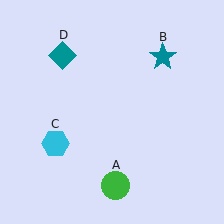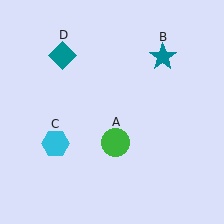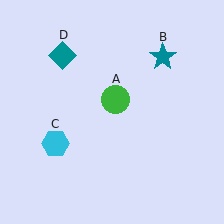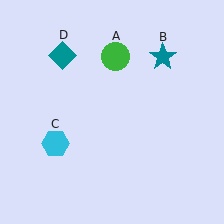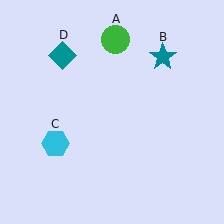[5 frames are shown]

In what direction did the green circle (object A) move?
The green circle (object A) moved up.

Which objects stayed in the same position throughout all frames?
Teal star (object B) and cyan hexagon (object C) and teal diamond (object D) remained stationary.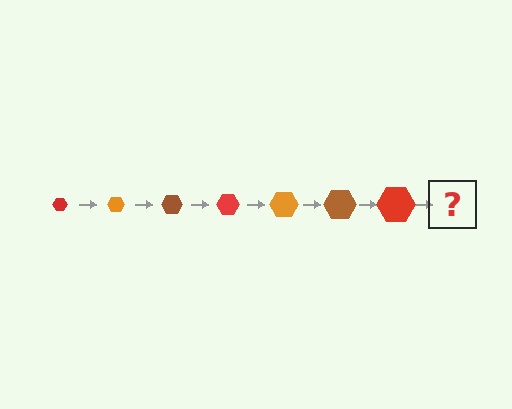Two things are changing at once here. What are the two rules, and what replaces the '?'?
The two rules are that the hexagon grows larger each step and the color cycles through red, orange, and brown. The '?' should be an orange hexagon, larger than the previous one.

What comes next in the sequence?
The next element should be an orange hexagon, larger than the previous one.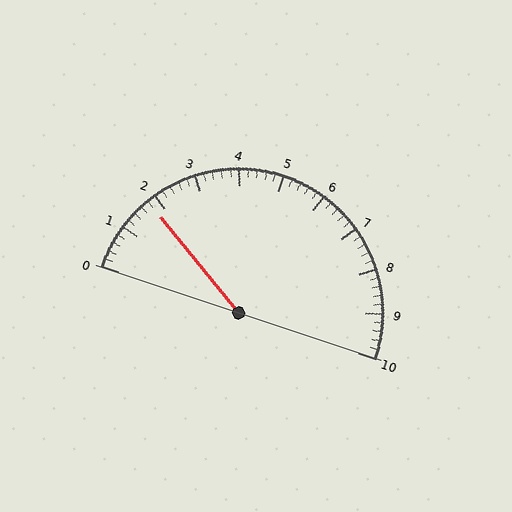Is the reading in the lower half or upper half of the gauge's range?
The reading is in the lower half of the range (0 to 10).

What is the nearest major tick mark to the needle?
The nearest major tick mark is 2.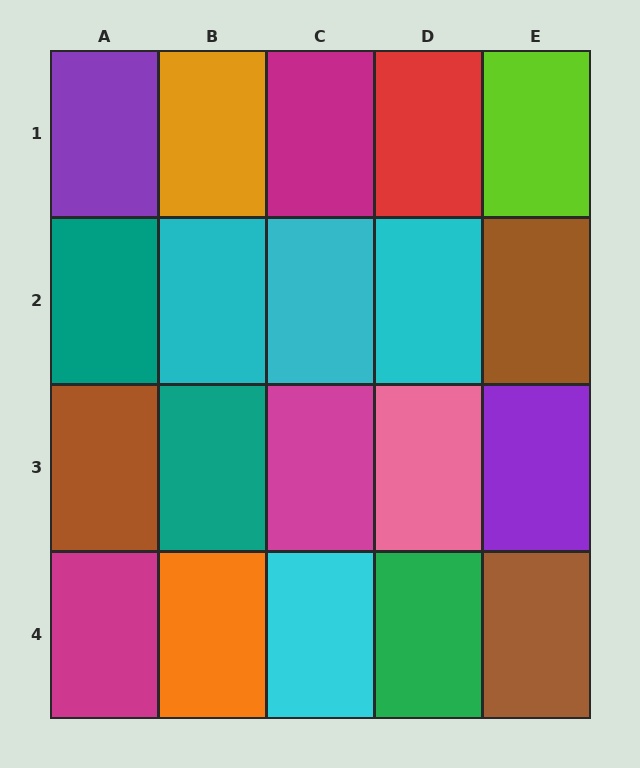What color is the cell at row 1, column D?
Red.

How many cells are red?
1 cell is red.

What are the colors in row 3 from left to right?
Brown, teal, magenta, pink, purple.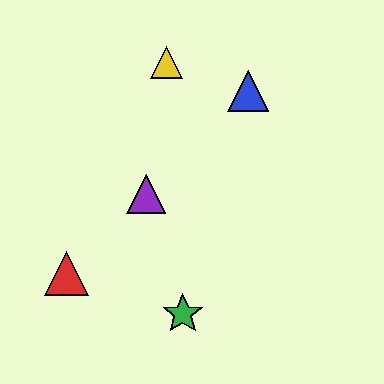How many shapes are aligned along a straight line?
3 shapes (the red triangle, the blue triangle, the purple triangle) are aligned along a straight line.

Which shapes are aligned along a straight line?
The red triangle, the blue triangle, the purple triangle are aligned along a straight line.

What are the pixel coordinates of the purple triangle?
The purple triangle is at (146, 194).